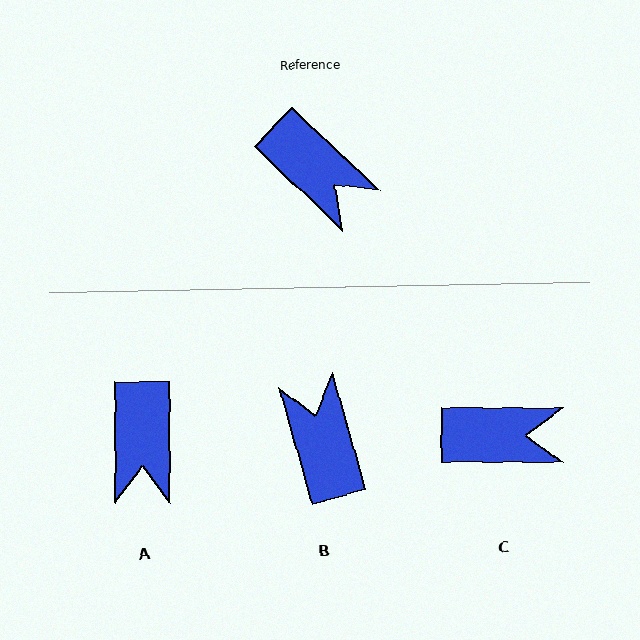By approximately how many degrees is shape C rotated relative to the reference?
Approximately 43 degrees counter-clockwise.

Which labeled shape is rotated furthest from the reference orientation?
B, about 149 degrees away.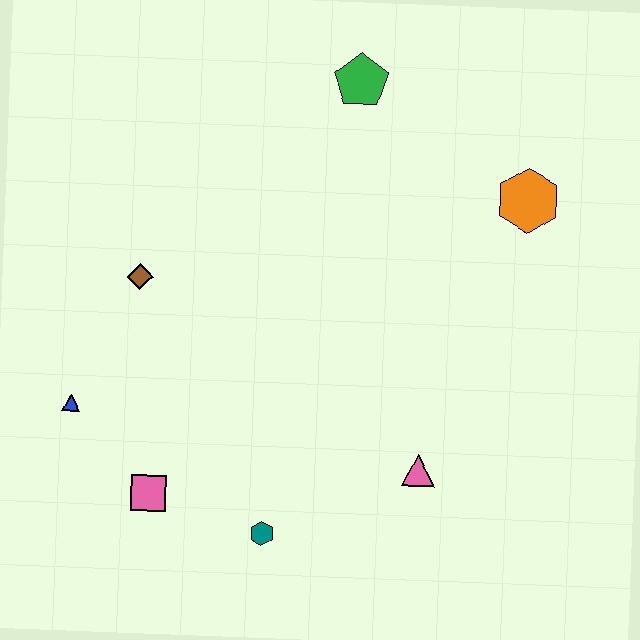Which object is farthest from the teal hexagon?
The green pentagon is farthest from the teal hexagon.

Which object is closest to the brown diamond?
The blue triangle is closest to the brown diamond.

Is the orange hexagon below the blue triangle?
No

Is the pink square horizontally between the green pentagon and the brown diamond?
Yes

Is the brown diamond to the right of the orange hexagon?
No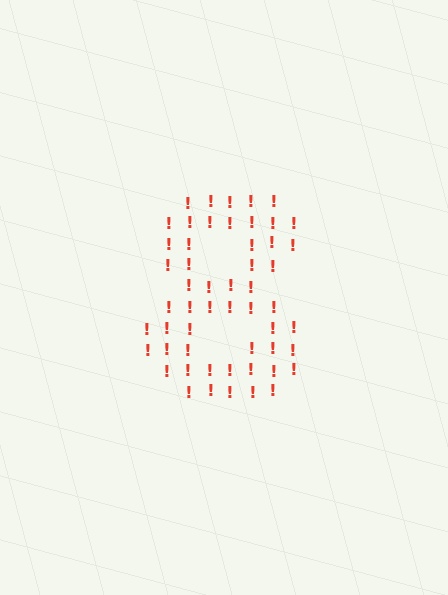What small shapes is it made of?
It is made of small exclamation marks.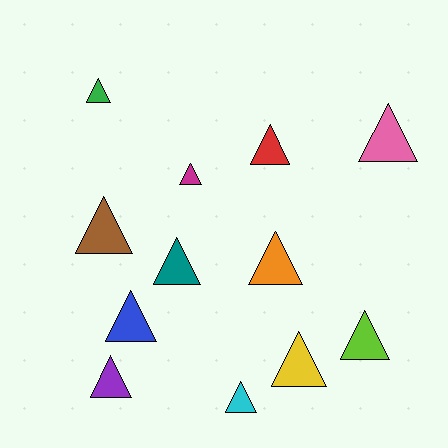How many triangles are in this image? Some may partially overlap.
There are 12 triangles.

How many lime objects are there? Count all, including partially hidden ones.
There is 1 lime object.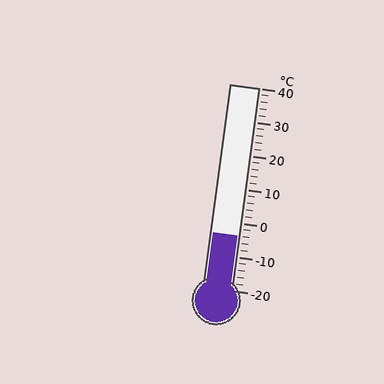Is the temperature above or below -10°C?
The temperature is above -10°C.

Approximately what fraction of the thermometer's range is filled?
The thermometer is filled to approximately 25% of its range.